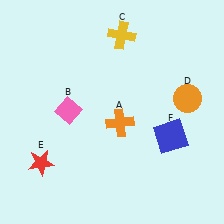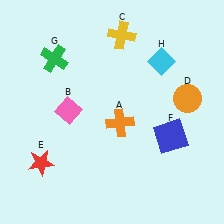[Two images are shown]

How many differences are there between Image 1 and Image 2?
There are 2 differences between the two images.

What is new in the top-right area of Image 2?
A cyan diamond (H) was added in the top-right area of Image 2.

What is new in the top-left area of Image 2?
A green cross (G) was added in the top-left area of Image 2.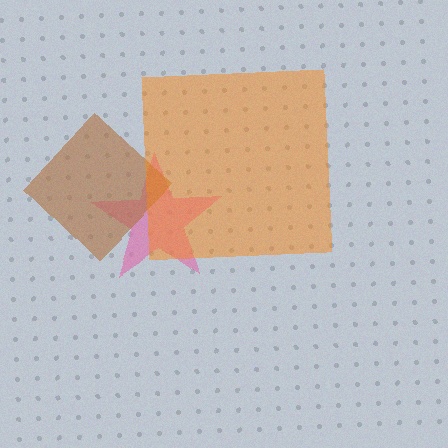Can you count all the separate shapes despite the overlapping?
Yes, there are 3 separate shapes.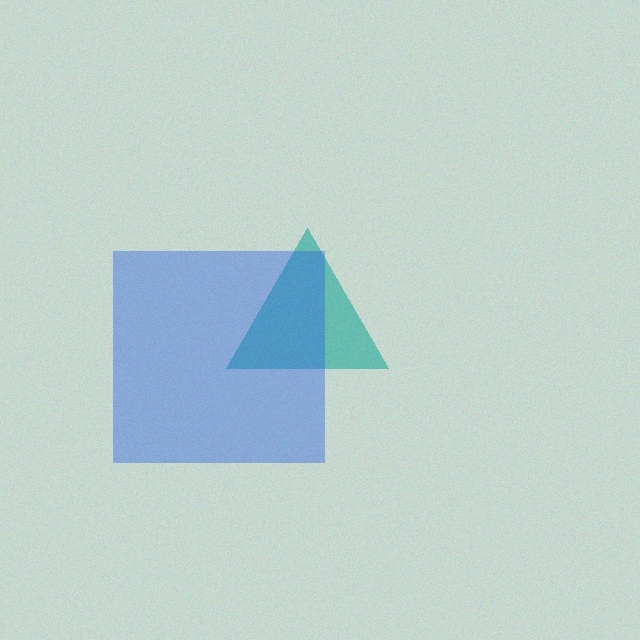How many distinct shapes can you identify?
There are 2 distinct shapes: a teal triangle, a blue square.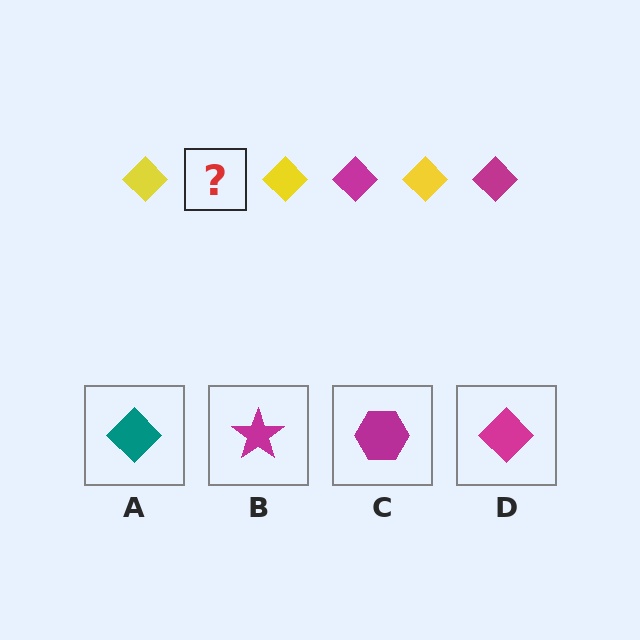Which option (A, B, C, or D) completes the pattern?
D.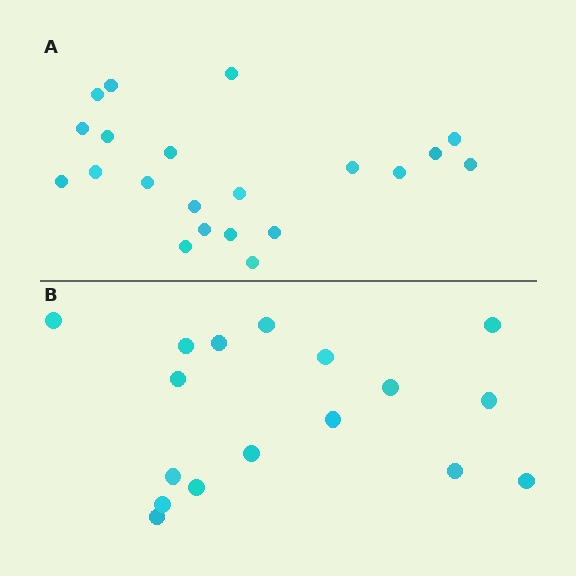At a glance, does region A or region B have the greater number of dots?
Region A (the top region) has more dots.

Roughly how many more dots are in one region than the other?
Region A has about 4 more dots than region B.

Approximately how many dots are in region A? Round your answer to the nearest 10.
About 20 dots. (The exact count is 21, which rounds to 20.)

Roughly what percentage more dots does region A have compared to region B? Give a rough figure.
About 25% more.